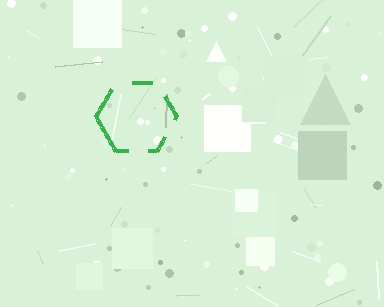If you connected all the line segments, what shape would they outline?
They would outline a hexagon.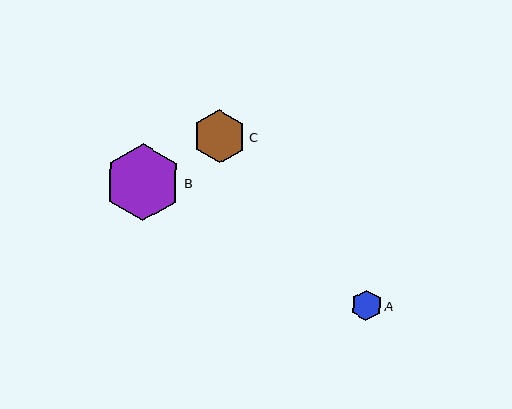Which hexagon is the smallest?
Hexagon A is the smallest with a size of approximately 31 pixels.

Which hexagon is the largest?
Hexagon B is the largest with a size of approximately 77 pixels.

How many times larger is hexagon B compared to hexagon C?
Hexagon B is approximately 1.5 times the size of hexagon C.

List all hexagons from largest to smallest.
From largest to smallest: B, C, A.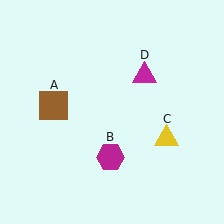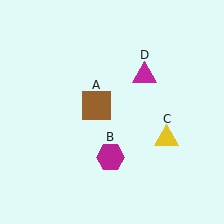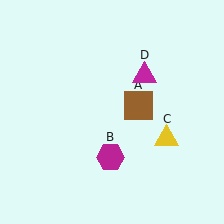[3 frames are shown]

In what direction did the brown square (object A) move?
The brown square (object A) moved right.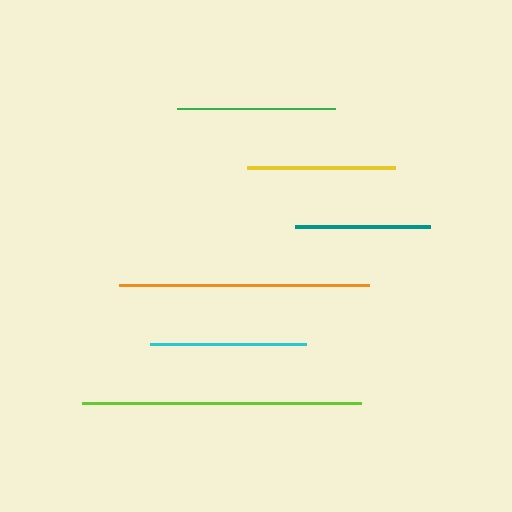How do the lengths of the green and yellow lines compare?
The green and yellow lines are approximately the same length.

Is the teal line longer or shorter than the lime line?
The lime line is longer than the teal line.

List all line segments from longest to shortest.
From longest to shortest: lime, orange, green, cyan, yellow, teal.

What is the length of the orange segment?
The orange segment is approximately 250 pixels long.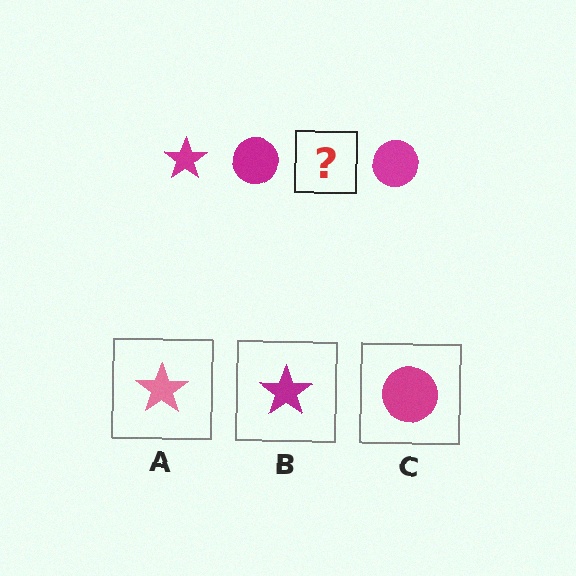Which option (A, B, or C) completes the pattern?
B.